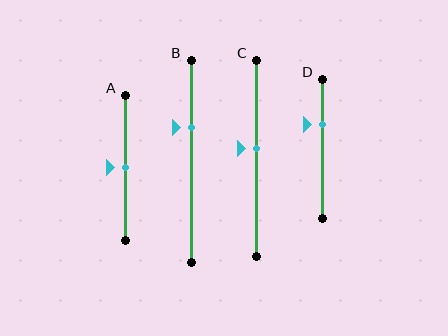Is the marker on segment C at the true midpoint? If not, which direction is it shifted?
No, the marker on segment C is shifted upward by about 5% of the segment length.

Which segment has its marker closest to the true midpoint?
Segment A has its marker closest to the true midpoint.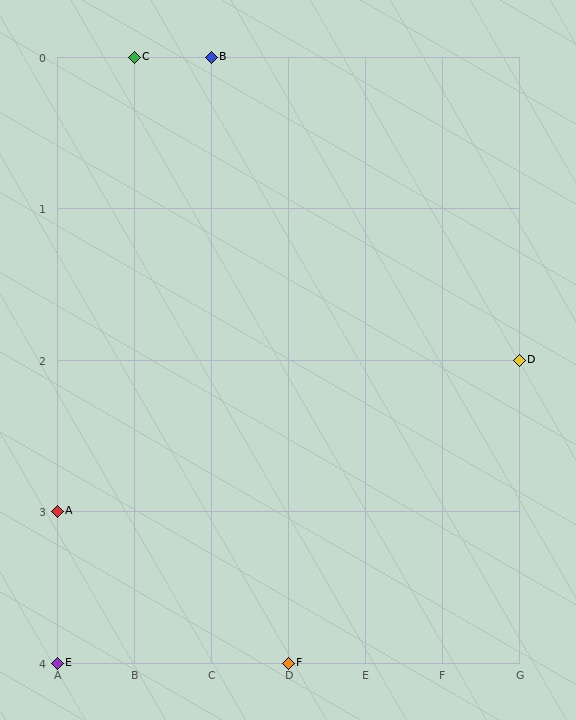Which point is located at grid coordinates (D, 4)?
Point F is at (D, 4).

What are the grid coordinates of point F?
Point F is at grid coordinates (D, 4).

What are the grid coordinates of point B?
Point B is at grid coordinates (C, 0).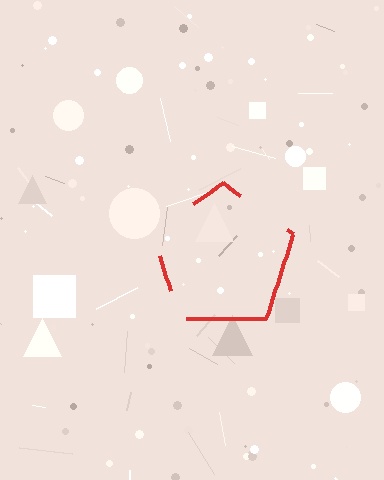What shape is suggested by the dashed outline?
The dashed outline suggests a pentagon.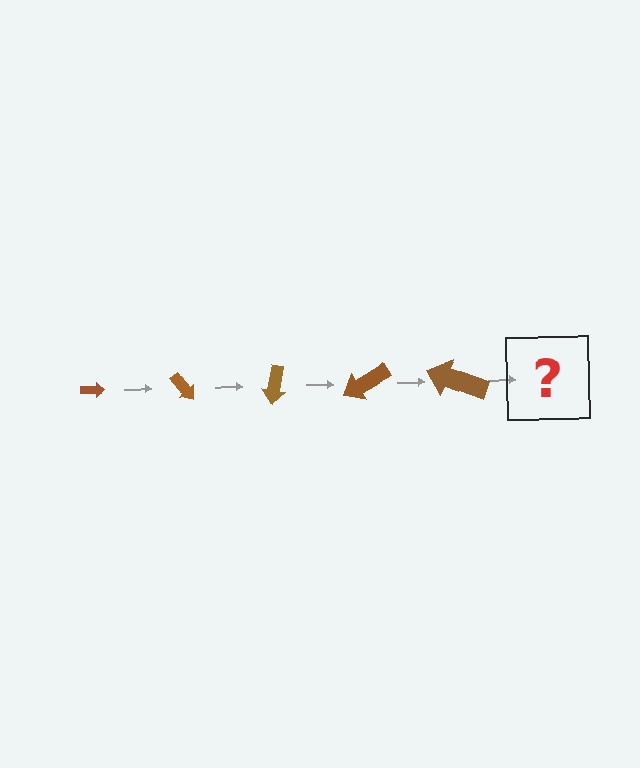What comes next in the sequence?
The next element should be an arrow, larger than the previous one and rotated 250 degrees from the start.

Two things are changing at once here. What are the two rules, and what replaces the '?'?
The two rules are that the arrow grows larger each step and it rotates 50 degrees each step. The '?' should be an arrow, larger than the previous one and rotated 250 degrees from the start.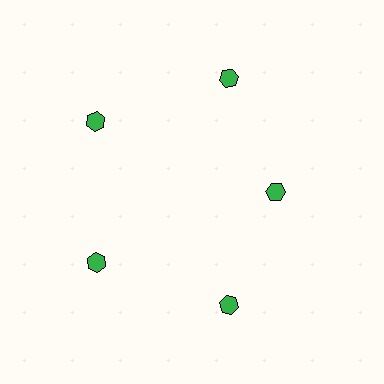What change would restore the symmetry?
The symmetry would be restored by moving it outward, back onto the ring so that all 5 hexagons sit at equal angles and equal distance from the center.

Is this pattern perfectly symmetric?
No. The 5 green hexagons are arranged in a ring, but one element near the 3 o'clock position is pulled inward toward the center, breaking the 5-fold rotational symmetry.